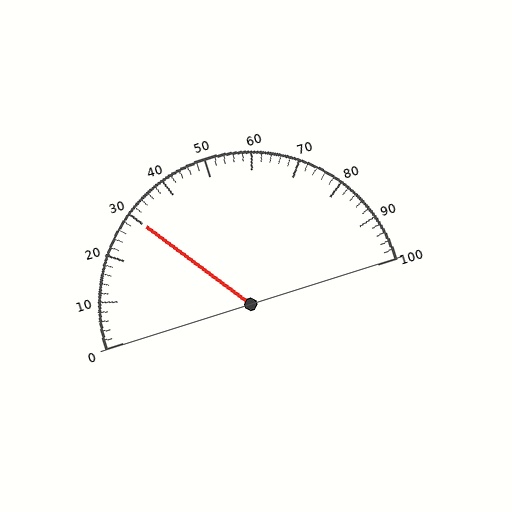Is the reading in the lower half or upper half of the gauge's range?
The reading is in the lower half of the range (0 to 100).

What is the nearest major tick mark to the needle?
The nearest major tick mark is 30.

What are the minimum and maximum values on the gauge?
The gauge ranges from 0 to 100.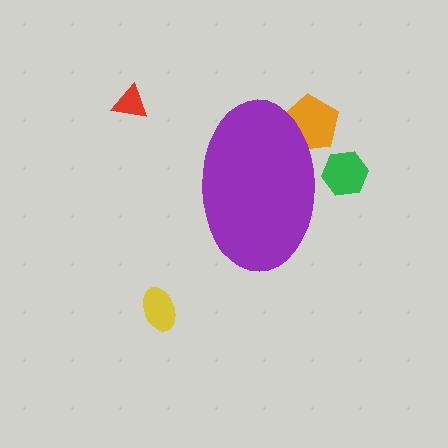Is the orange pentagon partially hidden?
Yes, the orange pentagon is partially hidden behind the purple ellipse.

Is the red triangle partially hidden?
No, the red triangle is fully visible.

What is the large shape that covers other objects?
A purple ellipse.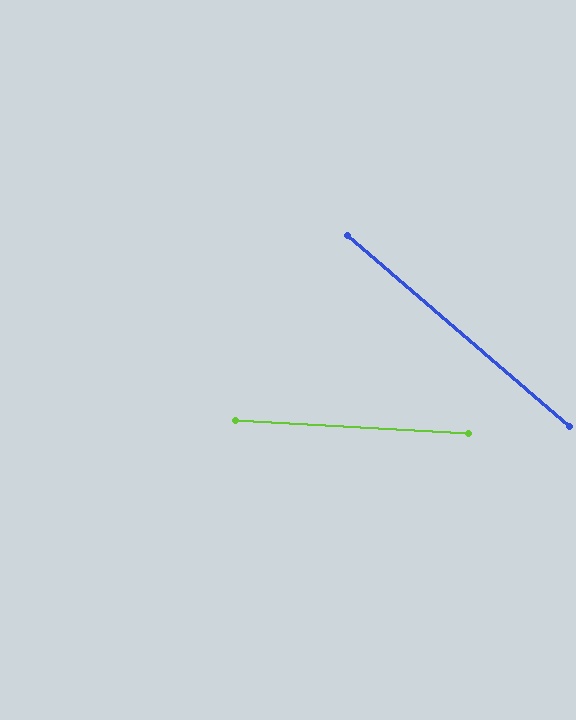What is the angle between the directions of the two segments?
Approximately 37 degrees.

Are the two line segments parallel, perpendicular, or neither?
Neither parallel nor perpendicular — they differ by about 37°.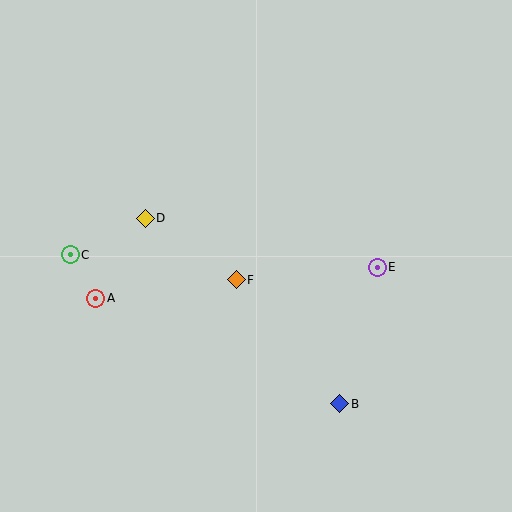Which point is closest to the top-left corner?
Point D is closest to the top-left corner.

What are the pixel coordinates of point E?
Point E is at (377, 267).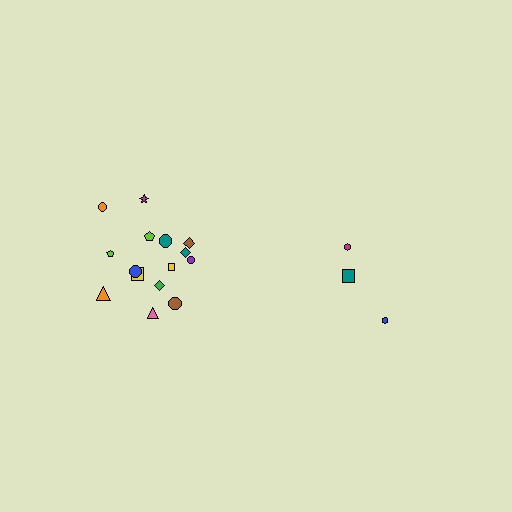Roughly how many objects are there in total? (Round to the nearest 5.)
Roughly 20 objects in total.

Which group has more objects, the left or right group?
The left group.